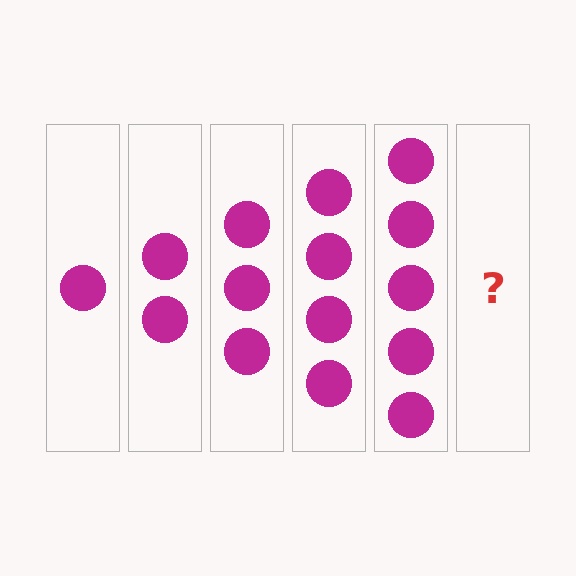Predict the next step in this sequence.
The next step is 6 circles.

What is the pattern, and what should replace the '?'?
The pattern is that each step adds one more circle. The '?' should be 6 circles.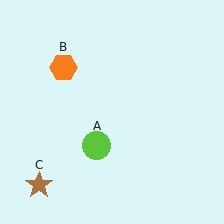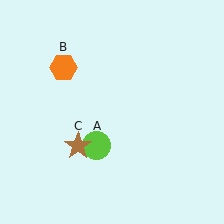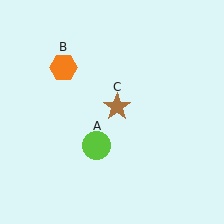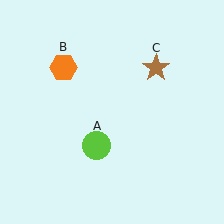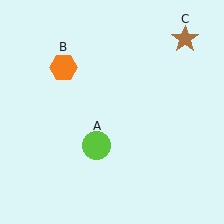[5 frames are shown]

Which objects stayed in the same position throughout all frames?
Lime circle (object A) and orange hexagon (object B) remained stationary.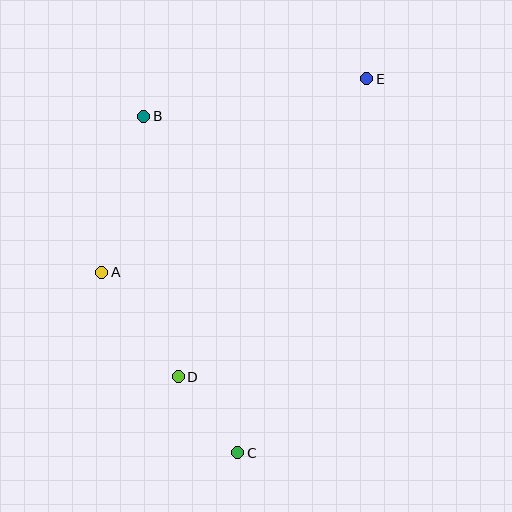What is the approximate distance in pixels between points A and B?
The distance between A and B is approximately 161 pixels.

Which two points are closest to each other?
Points C and D are closest to each other.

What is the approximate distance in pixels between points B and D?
The distance between B and D is approximately 263 pixels.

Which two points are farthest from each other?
Points C and E are farthest from each other.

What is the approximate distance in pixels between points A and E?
The distance between A and E is approximately 328 pixels.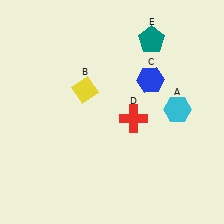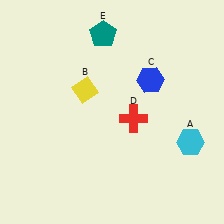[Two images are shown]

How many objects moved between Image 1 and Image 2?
2 objects moved between the two images.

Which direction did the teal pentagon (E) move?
The teal pentagon (E) moved left.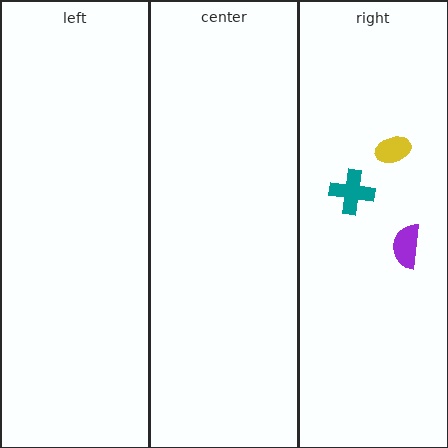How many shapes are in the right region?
3.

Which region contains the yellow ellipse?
The right region.